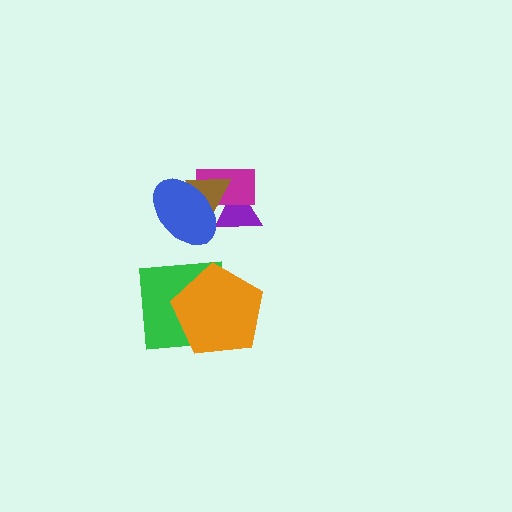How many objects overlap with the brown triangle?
3 objects overlap with the brown triangle.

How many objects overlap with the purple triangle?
3 objects overlap with the purple triangle.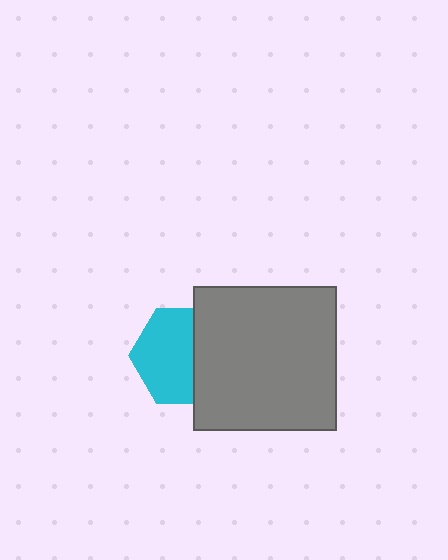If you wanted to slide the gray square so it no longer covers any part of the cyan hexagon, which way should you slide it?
Slide it right — that is the most direct way to separate the two shapes.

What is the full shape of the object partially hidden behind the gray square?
The partially hidden object is a cyan hexagon.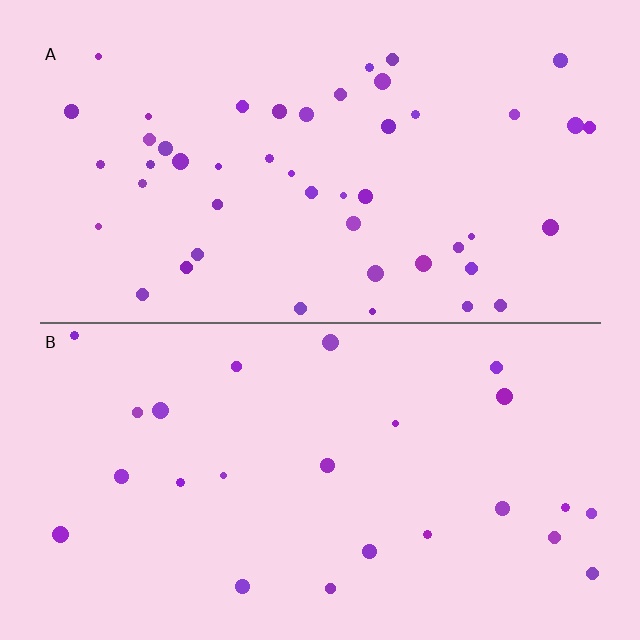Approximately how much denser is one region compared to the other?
Approximately 2.0× — region A over region B.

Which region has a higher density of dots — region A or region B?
A (the top).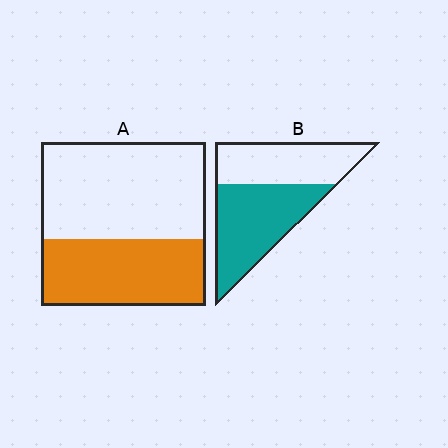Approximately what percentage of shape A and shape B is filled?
A is approximately 40% and B is approximately 55%.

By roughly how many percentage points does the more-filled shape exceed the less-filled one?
By roughly 15 percentage points (B over A).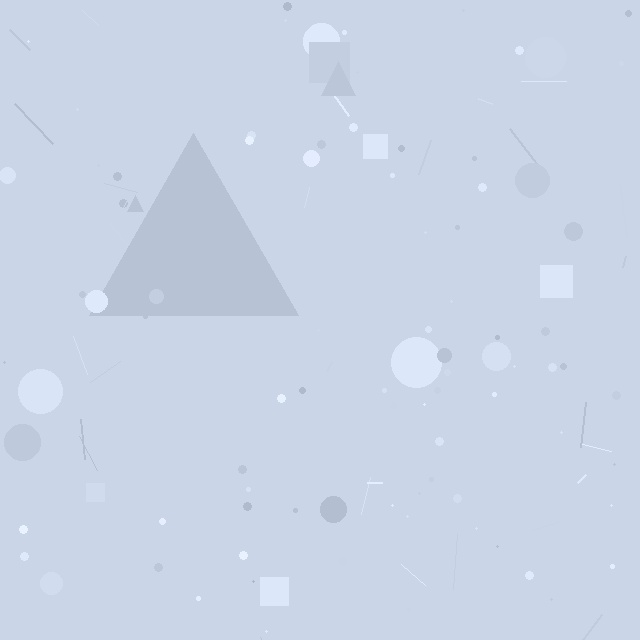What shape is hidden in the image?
A triangle is hidden in the image.